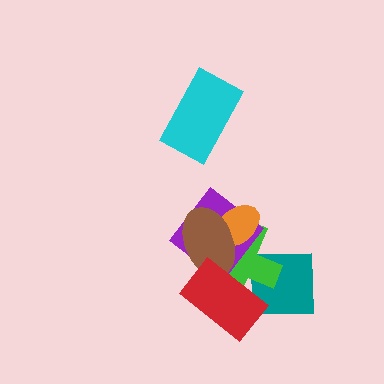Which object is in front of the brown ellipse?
The red rectangle is in front of the brown ellipse.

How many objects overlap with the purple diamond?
4 objects overlap with the purple diamond.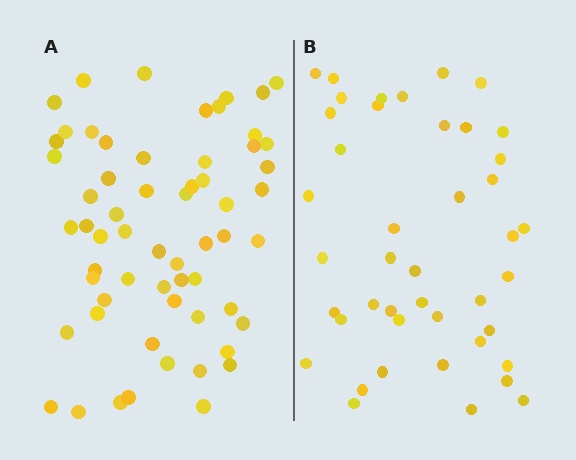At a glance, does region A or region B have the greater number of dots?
Region A (the left region) has more dots.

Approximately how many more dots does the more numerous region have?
Region A has approximately 15 more dots than region B.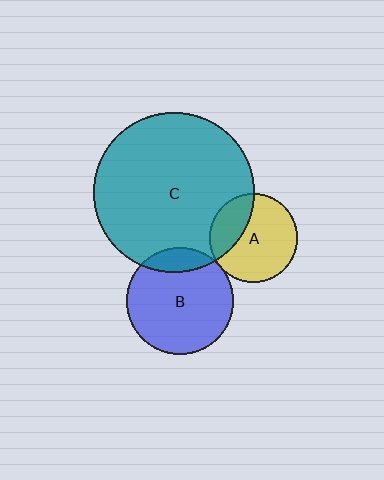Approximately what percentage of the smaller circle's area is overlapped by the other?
Approximately 30%.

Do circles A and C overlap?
Yes.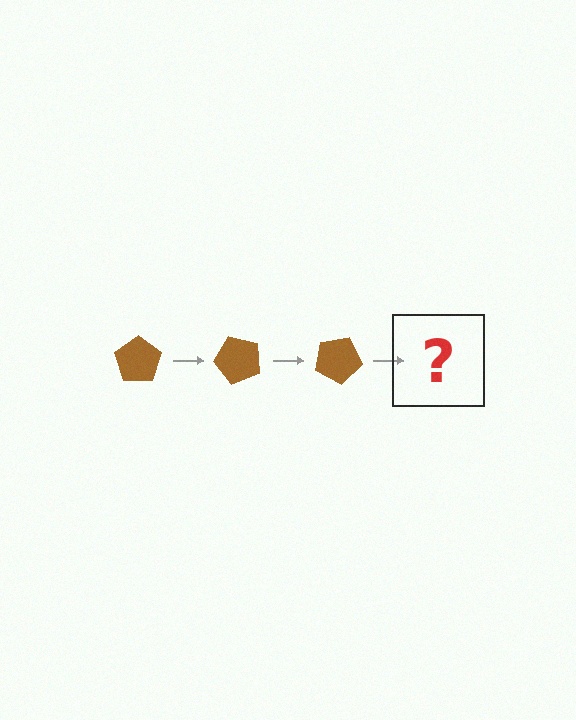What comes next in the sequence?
The next element should be a brown pentagon rotated 150 degrees.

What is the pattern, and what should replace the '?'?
The pattern is that the pentagon rotates 50 degrees each step. The '?' should be a brown pentagon rotated 150 degrees.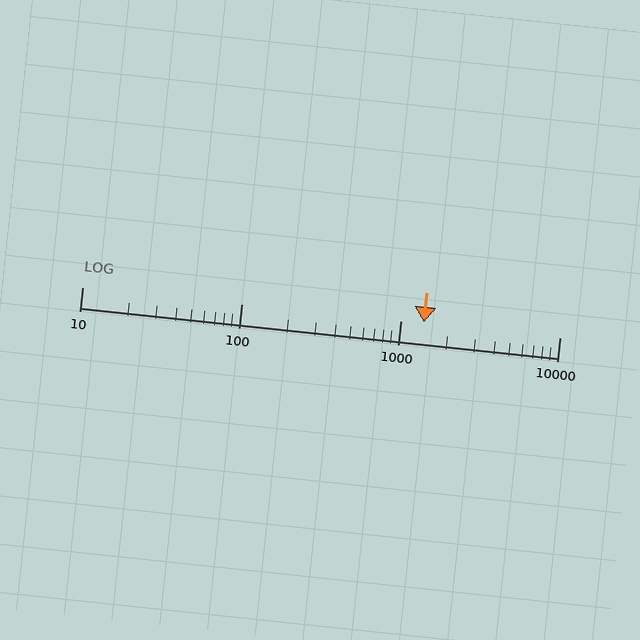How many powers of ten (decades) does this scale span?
The scale spans 3 decades, from 10 to 10000.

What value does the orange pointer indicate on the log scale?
The pointer indicates approximately 1400.